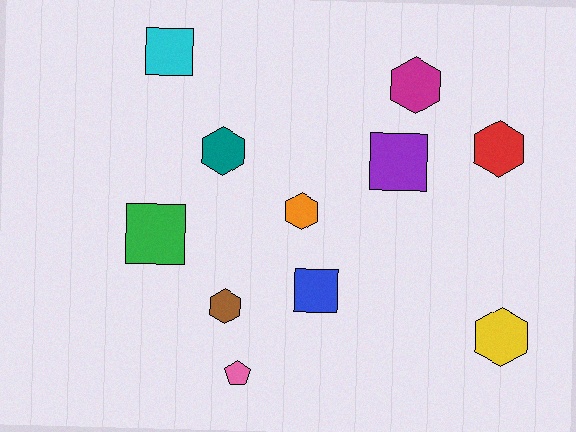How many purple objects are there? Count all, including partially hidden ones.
There is 1 purple object.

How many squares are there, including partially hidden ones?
There are 4 squares.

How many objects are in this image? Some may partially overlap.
There are 11 objects.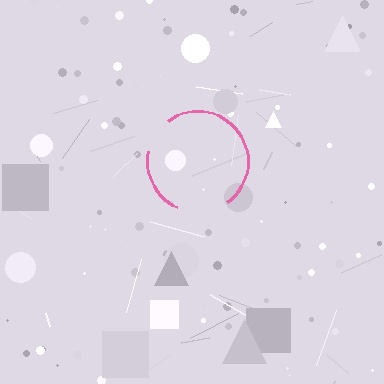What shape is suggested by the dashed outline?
The dashed outline suggests a circle.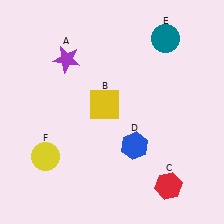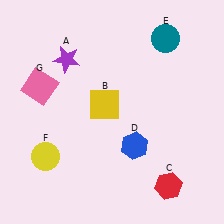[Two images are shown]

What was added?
A pink square (G) was added in Image 2.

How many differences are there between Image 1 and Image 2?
There is 1 difference between the two images.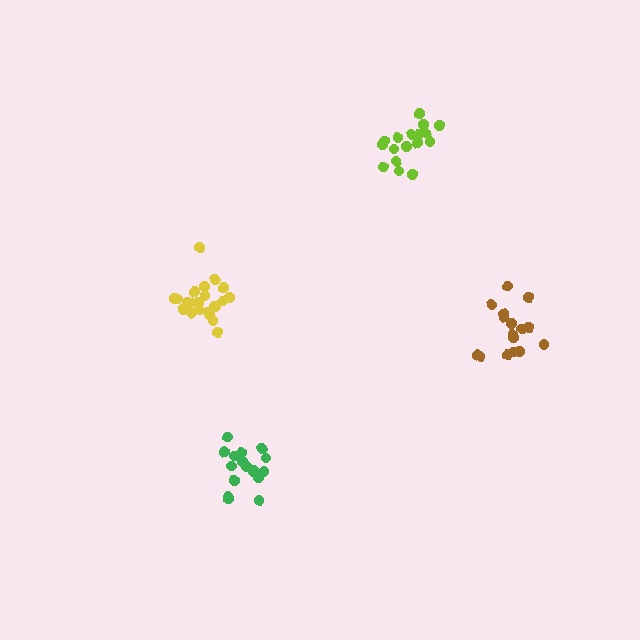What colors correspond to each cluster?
The clusters are colored: green, yellow, brown, lime.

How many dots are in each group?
Group 1: 16 dots, Group 2: 21 dots, Group 3: 16 dots, Group 4: 17 dots (70 total).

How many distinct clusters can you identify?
There are 4 distinct clusters.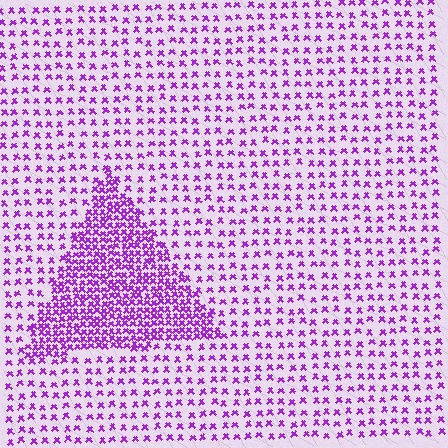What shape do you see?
I see a triangle.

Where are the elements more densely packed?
The elements are more densely packed inside the triangle boundary.